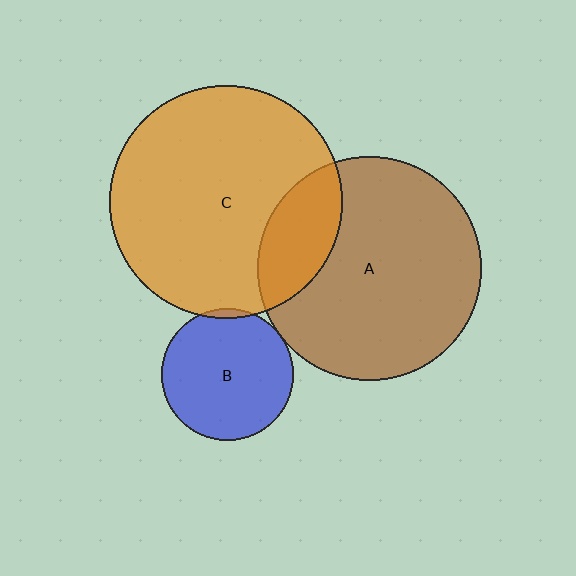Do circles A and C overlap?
Yes.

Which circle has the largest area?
Circle C (orange).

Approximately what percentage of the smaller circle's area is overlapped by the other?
Approximately 20%.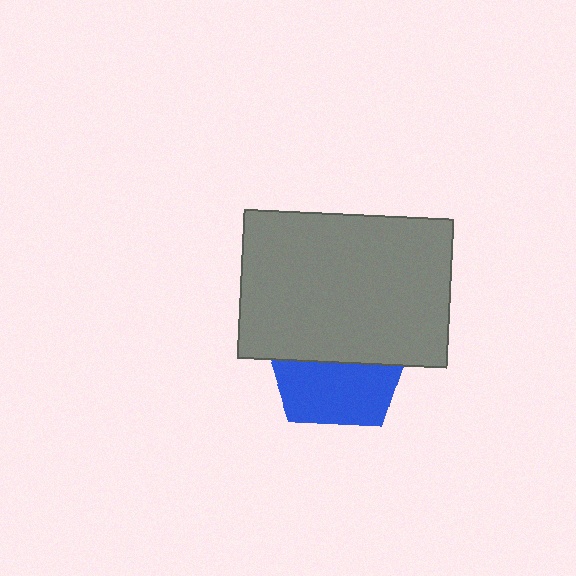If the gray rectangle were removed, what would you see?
You would see the complete blue pentagon.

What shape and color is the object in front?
The object in front is a gray rectangle.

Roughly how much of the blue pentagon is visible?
A small part of it is visible (roughly 45%).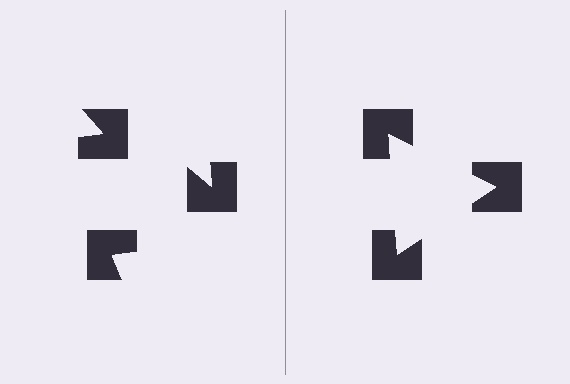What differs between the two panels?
The notched squares are positioned identically on both sides; only the wedge orientations differ. On the right they align to a triangle; on the left they are misaligned.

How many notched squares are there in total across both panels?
6 — 3 on each side.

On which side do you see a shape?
An illusory triangle appears on the right side. On the left side the wedge cuts are rotated, so no coherent shape forms.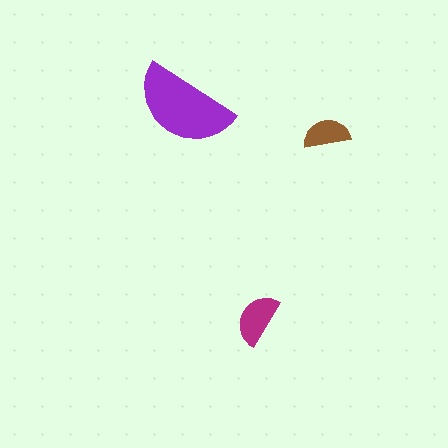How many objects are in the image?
There are 3 objects in the image.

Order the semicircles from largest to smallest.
the purple one, the magenta one, the brown one.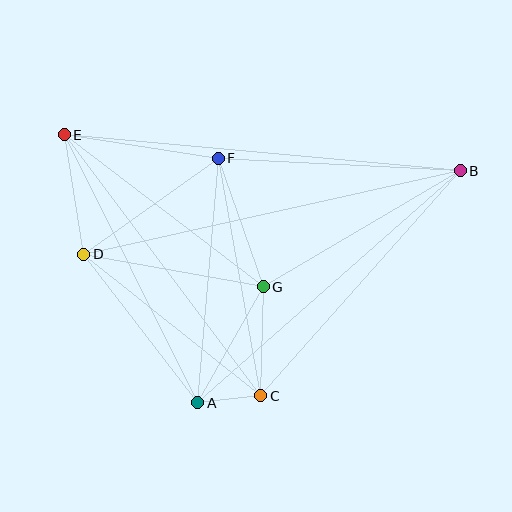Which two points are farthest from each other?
Points B and E are farthest from each other.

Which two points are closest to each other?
Points A and C are closest to each other.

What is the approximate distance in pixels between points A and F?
The distance between A and F is approximately 245 pixels.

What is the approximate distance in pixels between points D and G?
The distance between D and G is approximately 182 pixels.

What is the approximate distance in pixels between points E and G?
The distance between E and G is approximately 251 pixels.